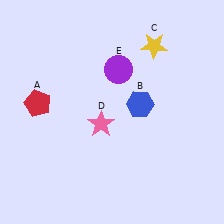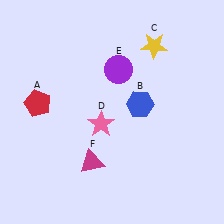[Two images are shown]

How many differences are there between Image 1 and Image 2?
There is 1 difference between the two images.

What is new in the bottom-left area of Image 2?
A magenta triangle (F) was added in the bottom-left area of Image 2.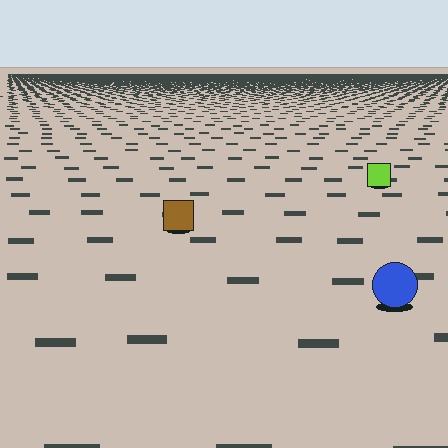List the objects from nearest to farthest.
From nearest to farthest: the blue circle, the brown square, the lime square.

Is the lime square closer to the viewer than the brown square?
No. The brown square is closer — you can tell from the texture gradient: the ground texture is coarser near it.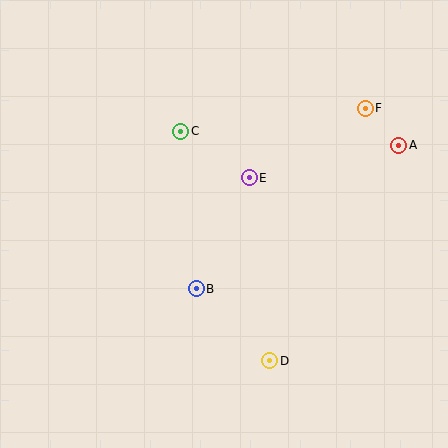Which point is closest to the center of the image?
Point E at (249, 178) is closest to the center.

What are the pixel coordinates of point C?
Point C is at (181, 131).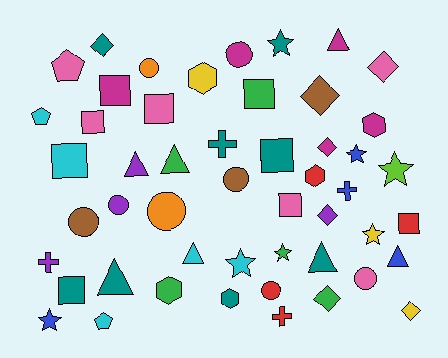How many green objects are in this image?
There are 5 green objects.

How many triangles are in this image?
There are 7 triangles.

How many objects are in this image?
There are 50 objects.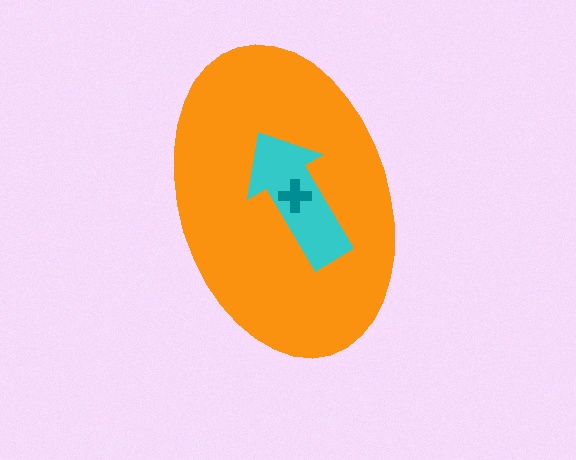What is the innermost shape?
The teal cross.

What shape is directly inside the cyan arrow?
The teal cross.